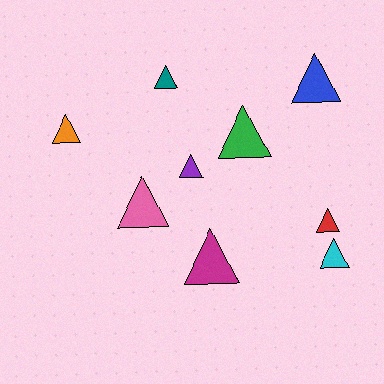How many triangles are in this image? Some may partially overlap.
There are 9 triangles.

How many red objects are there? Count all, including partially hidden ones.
There is 1 red object.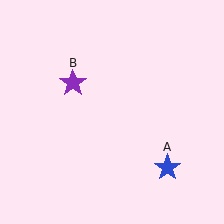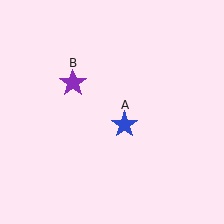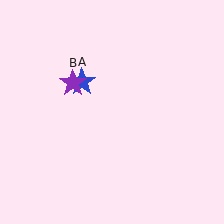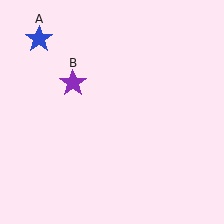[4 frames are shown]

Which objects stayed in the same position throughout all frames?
Purple star (object B) remained stationary.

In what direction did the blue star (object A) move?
The blue star (object A) moved up and to the left.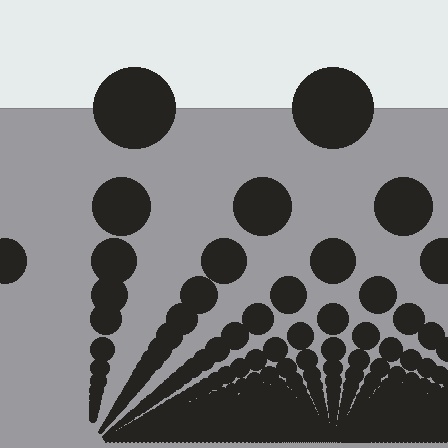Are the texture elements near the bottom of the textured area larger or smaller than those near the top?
Smaller. The gradient is inverted — elements near the bottom are smaller and denser.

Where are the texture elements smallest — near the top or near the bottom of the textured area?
Near the bottom.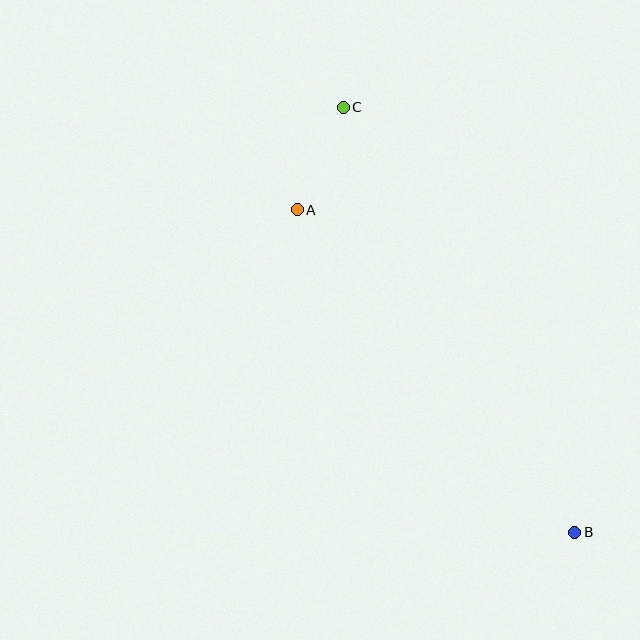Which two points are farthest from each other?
Points B and C are farthest from each other.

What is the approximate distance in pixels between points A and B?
The distance between A and B is approximately 425 pixels.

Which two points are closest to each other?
Points A and C are closest to each other.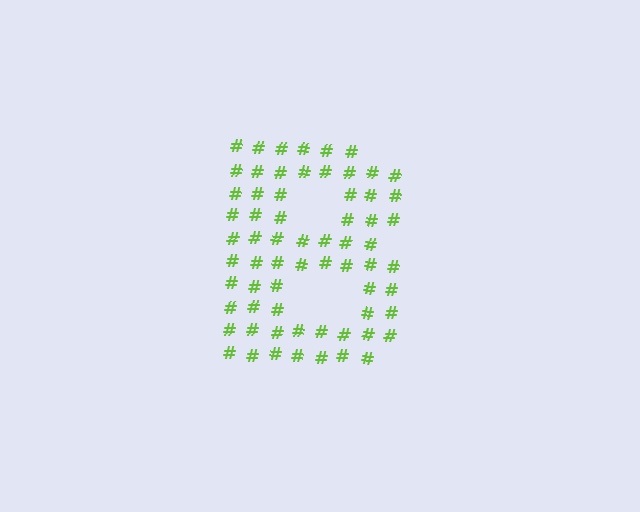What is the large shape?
The large shape is the letter B.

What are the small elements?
The small elements are hash symbols.